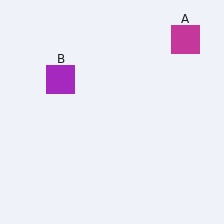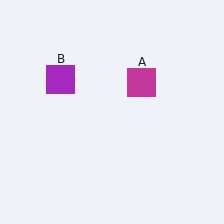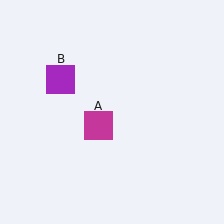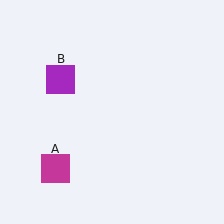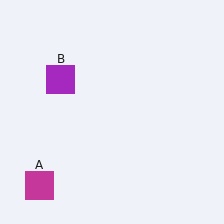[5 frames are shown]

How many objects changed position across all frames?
1 object changed position: magenta square (object A).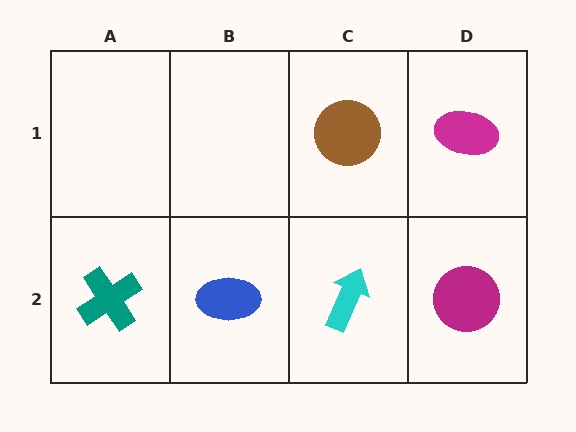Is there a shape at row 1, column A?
No, that cell is empty.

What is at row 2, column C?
A cyan arrow.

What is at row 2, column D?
A magenta circle.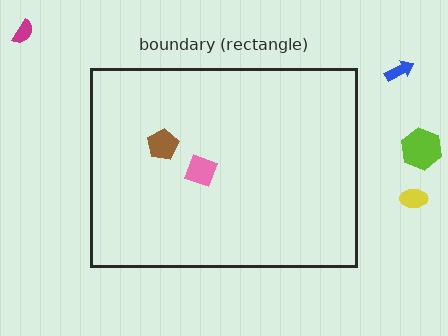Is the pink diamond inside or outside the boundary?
Inside.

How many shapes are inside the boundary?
2 inside, 4 outside.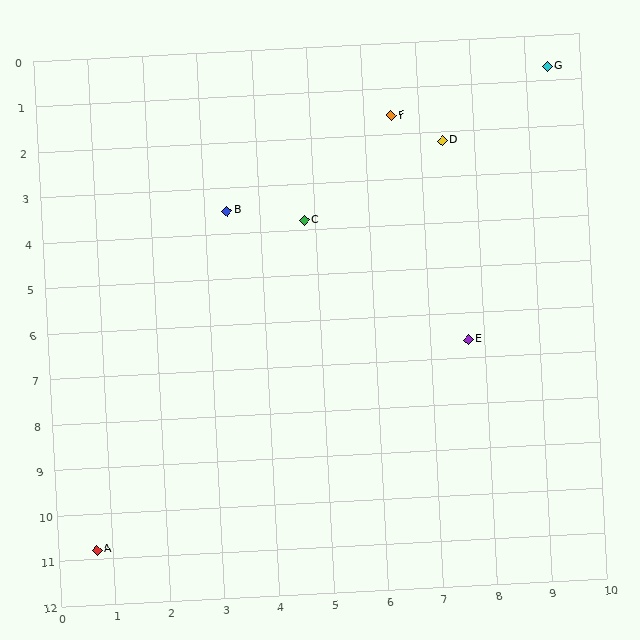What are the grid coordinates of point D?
Point D is at approximately (7.4, 2.2).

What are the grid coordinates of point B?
Point B is at approximately (3.4, 3.5).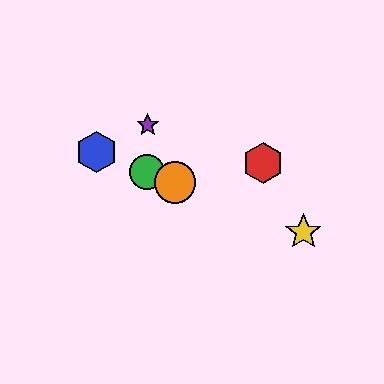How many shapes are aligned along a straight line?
4 shapes (the blue hexagon, the green circle, the yellow star, the orange circle) are aligned along a straight line.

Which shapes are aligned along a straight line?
The blue hexagon, the green circle, the yellow star, the orange circle are aligned along a straight line.